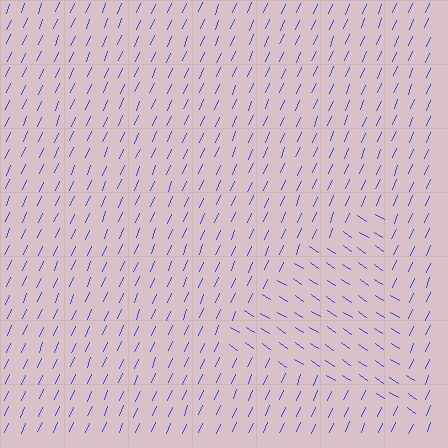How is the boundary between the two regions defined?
The boundary is defined purely by a change in line orientation (approximately 80 degrees difference). All lines are the same color and thickness.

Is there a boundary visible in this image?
Yes, there is a texture boundary formed by a change in line orientation.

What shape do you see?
I see a triangle.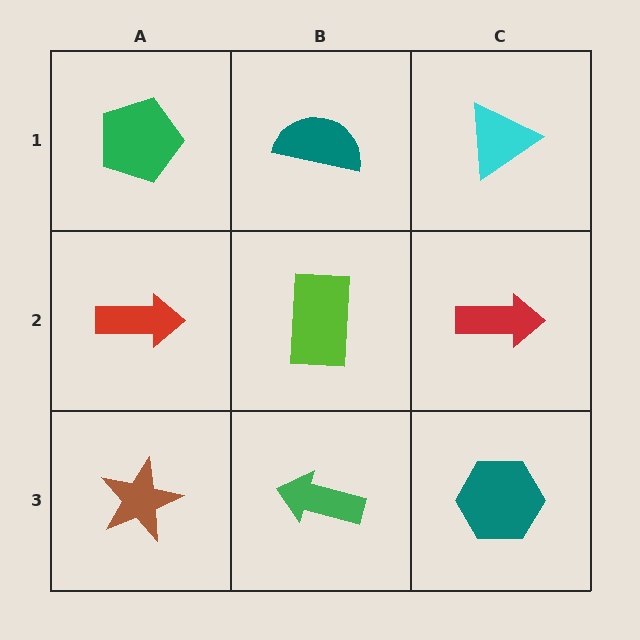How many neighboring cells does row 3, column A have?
2.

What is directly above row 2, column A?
A green pentagon.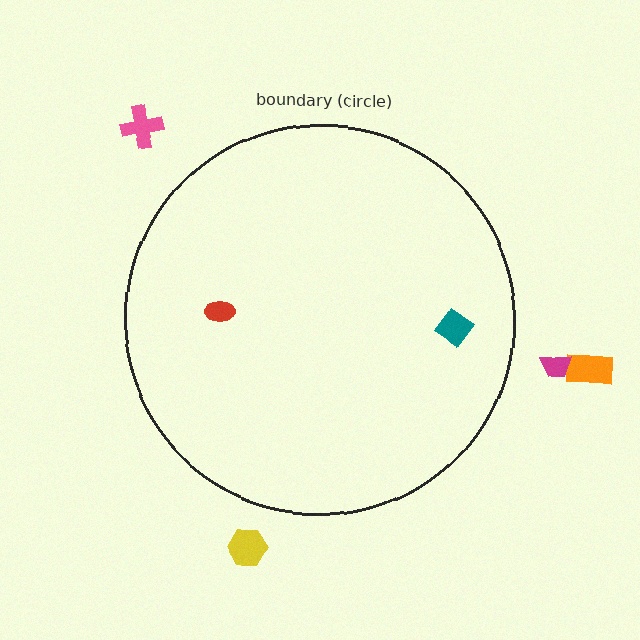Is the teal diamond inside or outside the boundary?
Inside.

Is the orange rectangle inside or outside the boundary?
Outside.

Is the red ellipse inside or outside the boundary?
Inside.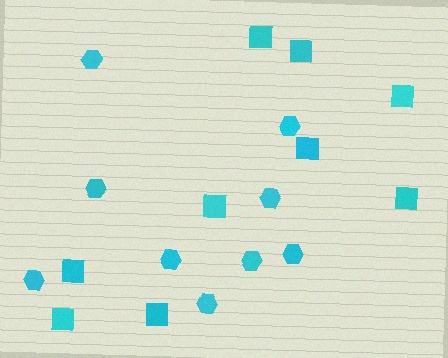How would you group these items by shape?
There are 2 groups: one group of squares (9) and one group of hexagons (9).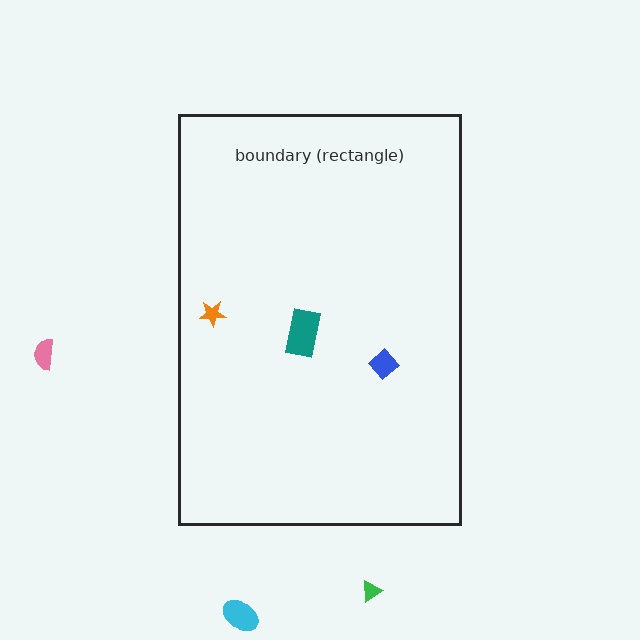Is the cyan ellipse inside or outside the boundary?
Outside.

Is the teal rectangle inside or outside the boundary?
Inside.